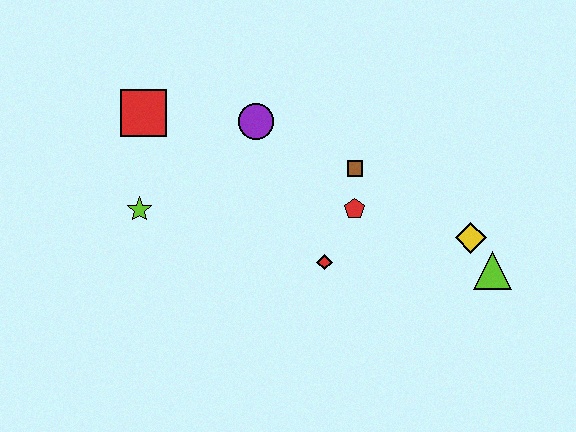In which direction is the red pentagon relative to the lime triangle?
The red pentagon is to the left of the lime triangle.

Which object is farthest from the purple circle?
The lime triangle is farthest from the purple circle.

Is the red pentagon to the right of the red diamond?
Yes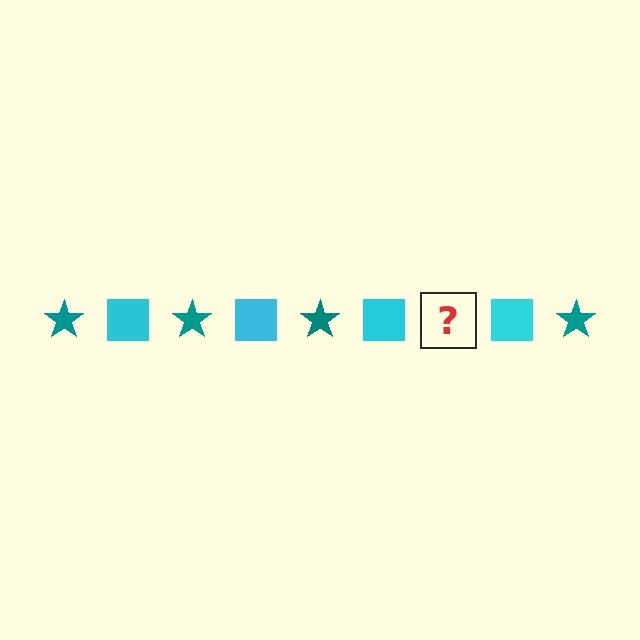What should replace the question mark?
The question mark should be replaced with a teal star.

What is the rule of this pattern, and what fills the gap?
The rule is that the pattern alternates between teal star and cyan square. The gap should be filled with a teal star.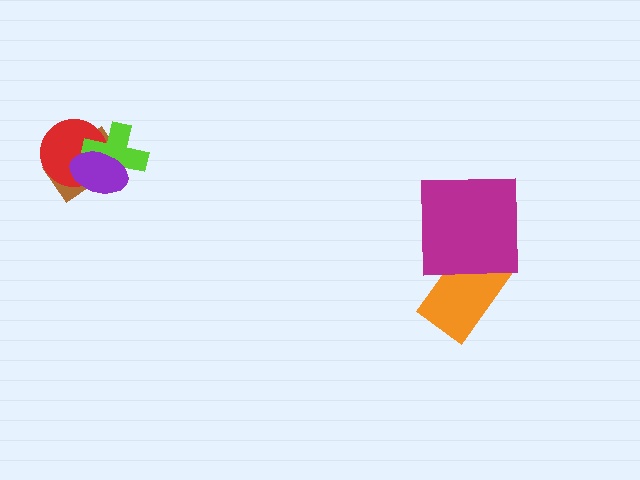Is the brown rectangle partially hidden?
Yes, it is partially covered by another shape.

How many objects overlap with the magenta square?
1 object overlaps with the magenta square.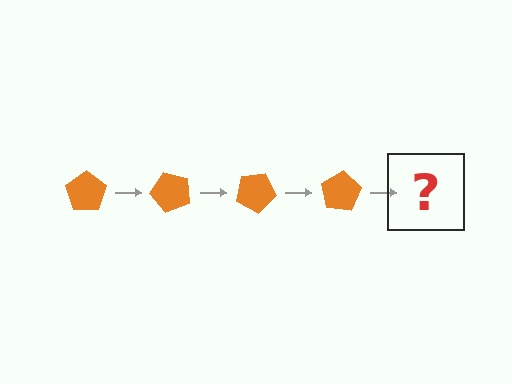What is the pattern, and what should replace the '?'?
The pattern is that the pentagon rotates 50 degrees each step. The '?' should be an orange pentagon rotated 200 degrees.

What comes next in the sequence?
The next element should be an orange pentagon rotated 200 degrees.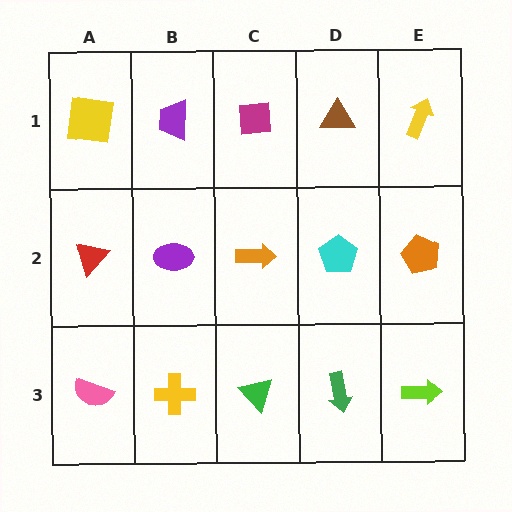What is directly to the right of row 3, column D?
A lime arrow.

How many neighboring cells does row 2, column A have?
3.